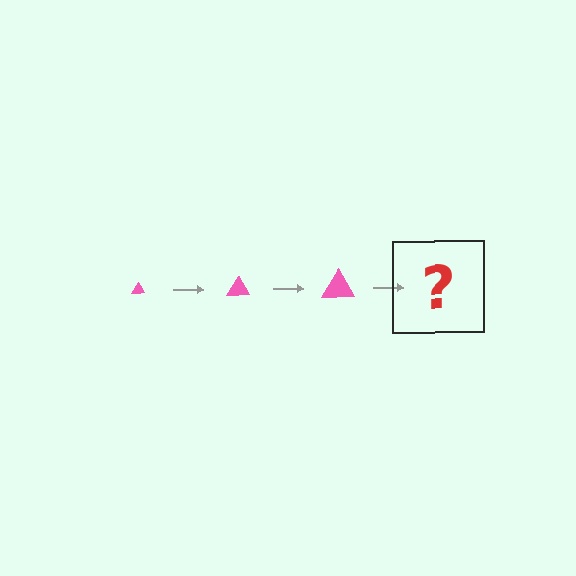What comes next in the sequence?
The next element should be a pink triangle, larger than the previous one.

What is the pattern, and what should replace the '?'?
The pattern is that the triangle gets progressively larger each step. The '?' should be a pink triangle, larger than the previous one.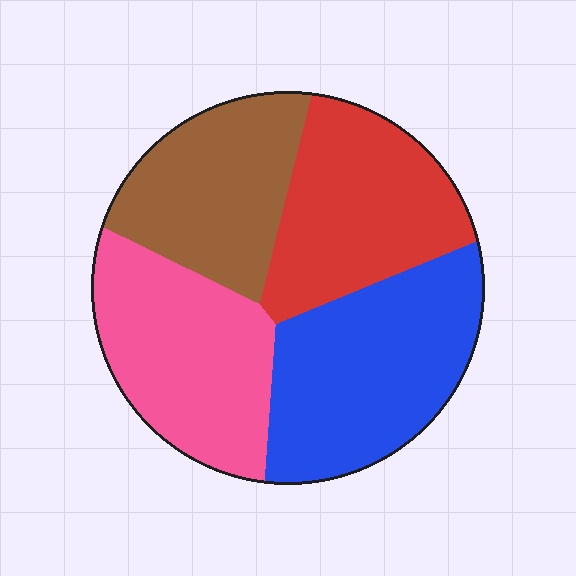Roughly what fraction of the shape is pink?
Pink takes up about one quarter (1/4) of the shape.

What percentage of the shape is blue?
Blue takes up between a sixth and a third of the shape.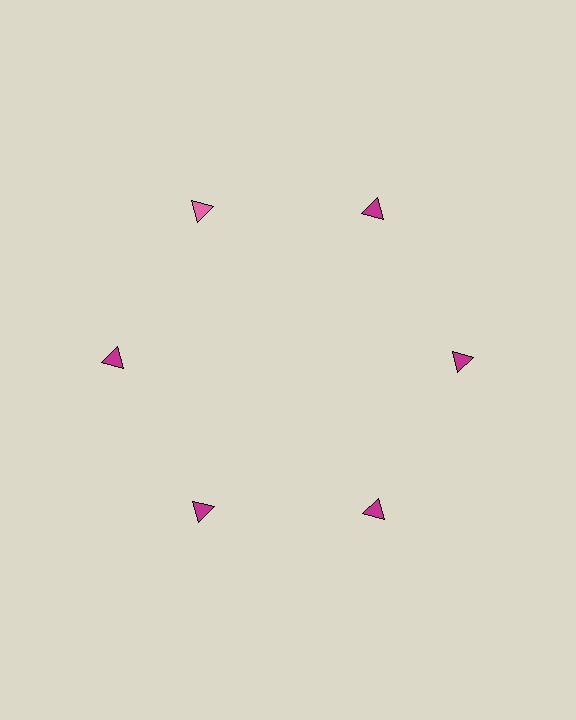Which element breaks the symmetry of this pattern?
The pink triangle at roughly the 11 o'clock position breaks the symmetry. All other shapes are magenta triangles.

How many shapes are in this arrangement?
There are 6 shapes arranged in a ring pattern.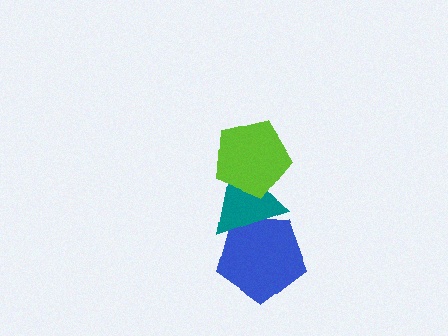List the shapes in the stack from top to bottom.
From top to bottom: the lime pentagon, the teal triangle, the blue pentagon.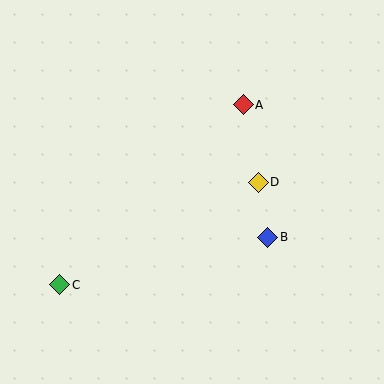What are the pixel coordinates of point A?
Point A is at (243, 105).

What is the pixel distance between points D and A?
The distance between D and A is 79 pixels.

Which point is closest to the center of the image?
Point D at (258, 182) is closest to the center.